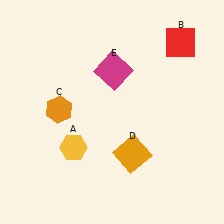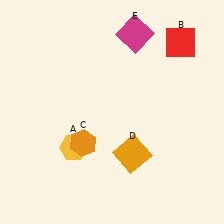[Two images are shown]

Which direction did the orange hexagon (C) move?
The orange hexagon (C) moved down.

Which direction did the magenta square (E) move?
The magenta square (E) moved up.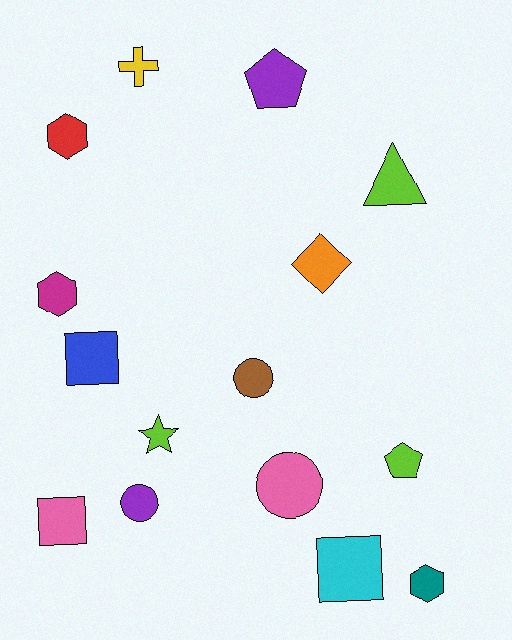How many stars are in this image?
There is 1 star.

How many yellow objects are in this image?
There is 1 yellow object.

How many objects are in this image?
There are 15 objects.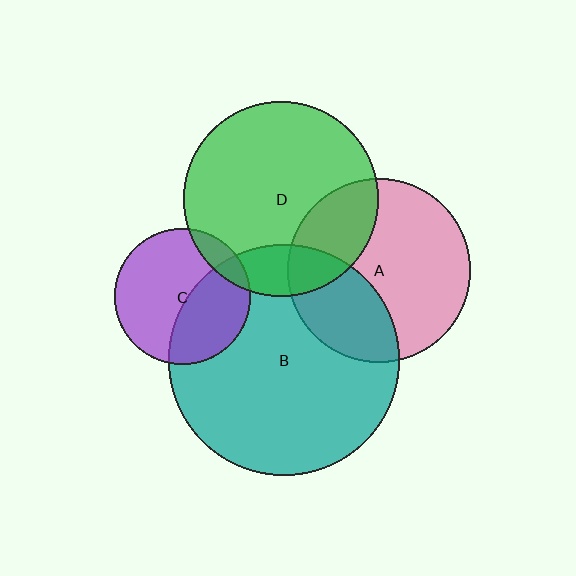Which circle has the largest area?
Circle B (teal).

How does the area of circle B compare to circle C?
Approximately 2.9 times.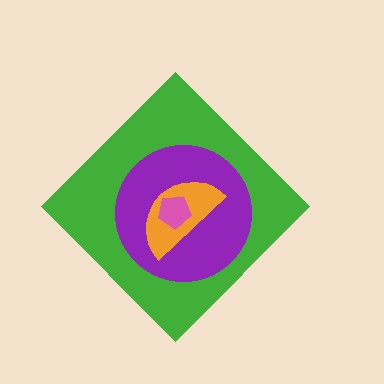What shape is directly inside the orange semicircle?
The pink pentagon.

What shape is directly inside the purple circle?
The orange semicircle.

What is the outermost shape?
The green diamond.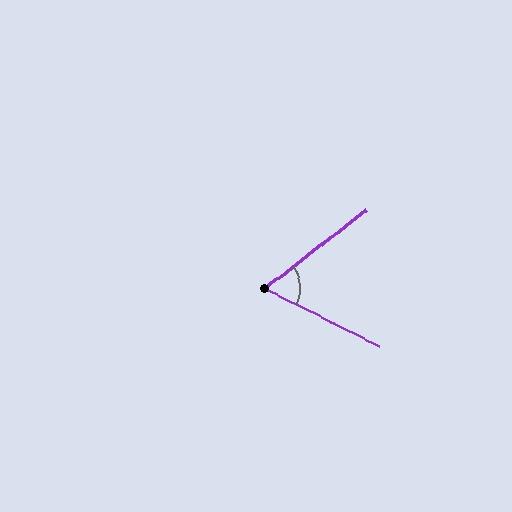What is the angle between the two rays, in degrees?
Approximately 64 degrees.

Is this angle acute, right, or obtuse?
It is acute.